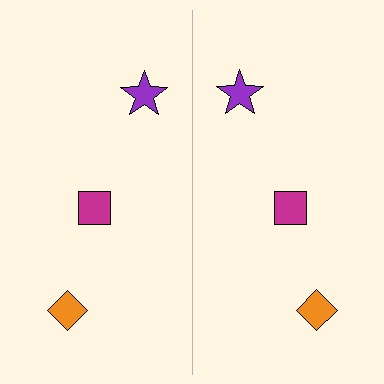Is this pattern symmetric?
Yes, this pattern has bilateral (reflection) symmetry.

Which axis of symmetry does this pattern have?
The pattern has a vertical axis of symmetry running through the center of the image.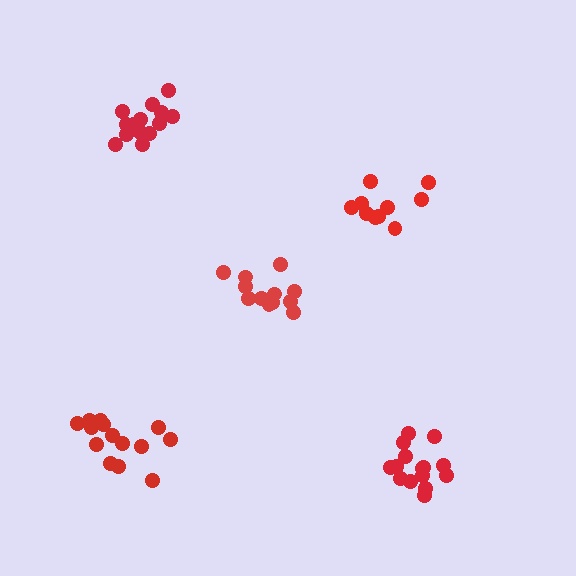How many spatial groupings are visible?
There are 5 spatial groupings.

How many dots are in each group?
Group 1: 10 dots, Group 2: 13 dots, Group 3: 15 dots, Group 4: 14 dots, Group 5: 14 dots (66 total).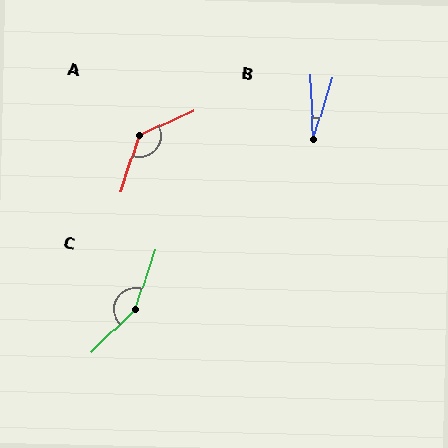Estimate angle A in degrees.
Approximately 132 degrees.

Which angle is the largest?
C, at approximately 154 degrees.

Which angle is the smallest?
B, at approximately 20 degrees.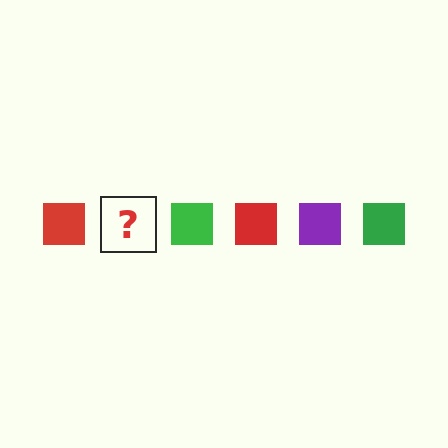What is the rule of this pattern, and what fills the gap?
The rule is that the pattern cycles through red, purple, green squares. The gap should be filled with a purple square.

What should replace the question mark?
The question mark should be replaced with a purple square.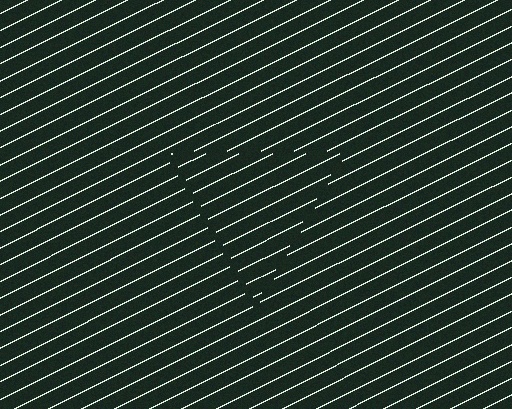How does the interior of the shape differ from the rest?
The interior of the shape contains the same grating, shifted by half a period — the contour is defined by the phase discontinuity where line-ends from the inner and outer gratings abut.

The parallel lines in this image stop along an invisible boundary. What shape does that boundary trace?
An illusory triangle. The interior of the shape contains the same grating, shifted by half a period — the contour is defined by the phase discontinuity where line-ends from the inner and outer gratings abut.